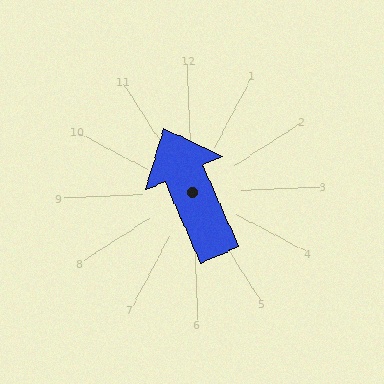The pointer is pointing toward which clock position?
Roughly 11 o'clock.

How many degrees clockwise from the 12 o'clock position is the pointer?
Approximately 339 degrees.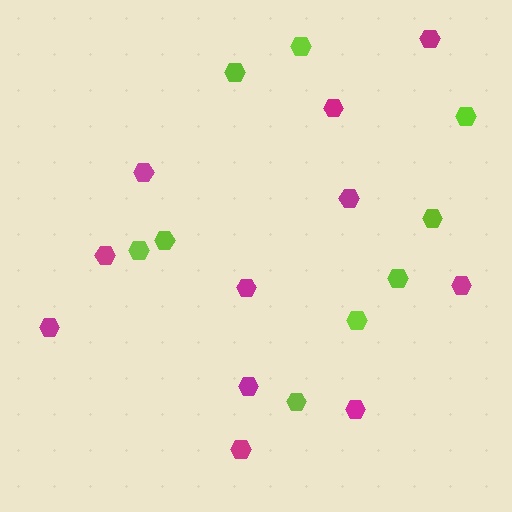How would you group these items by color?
There are 2 groups: one group of magenta hexagons (11) and one group of lime hexagons (9).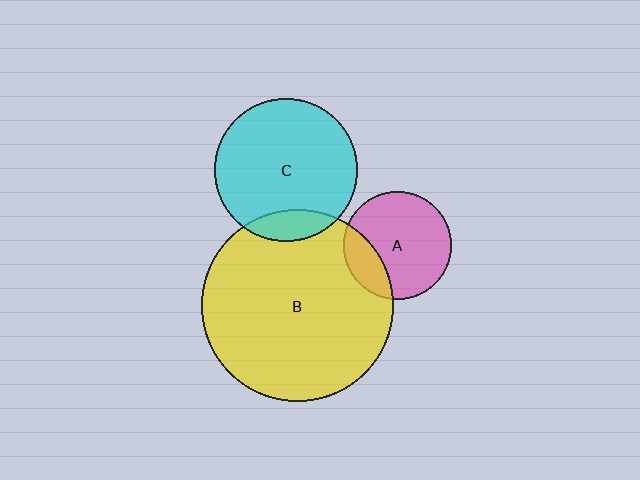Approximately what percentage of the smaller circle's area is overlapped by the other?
Approximately 10%.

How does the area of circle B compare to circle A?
Approximately 3.2 times.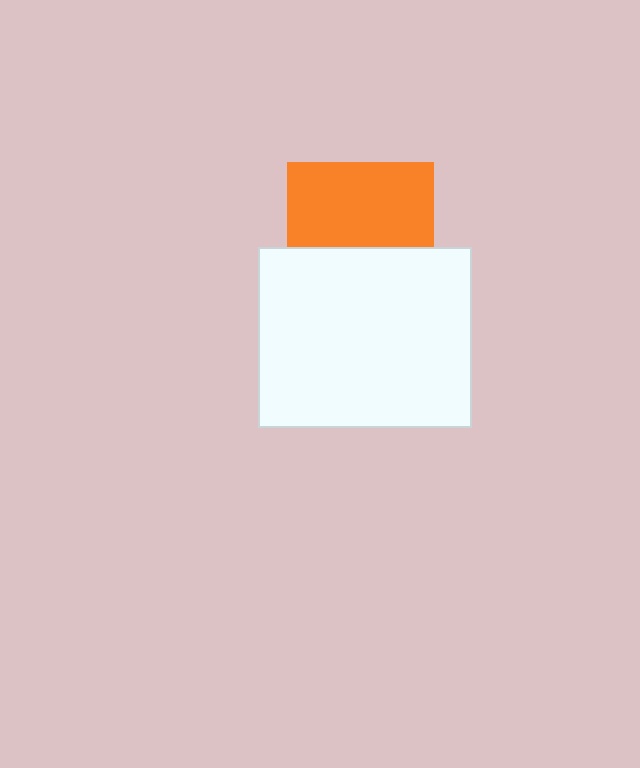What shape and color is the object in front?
The object in front is a white rectangle.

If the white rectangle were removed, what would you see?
You would see the complete orange square.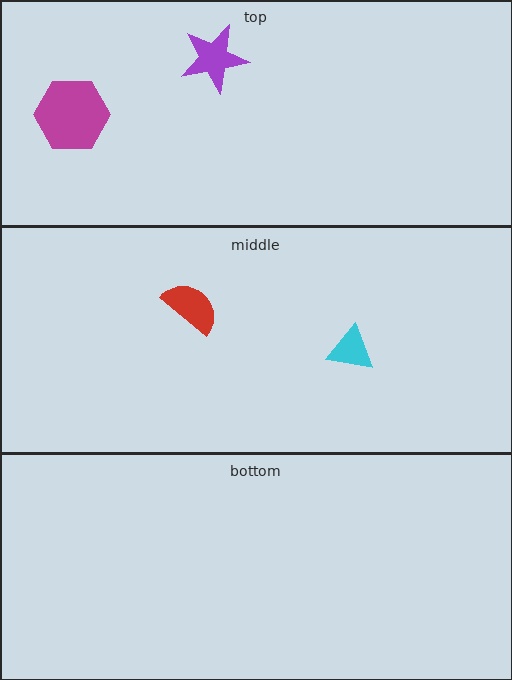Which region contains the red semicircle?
The middle region.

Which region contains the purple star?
The top region.